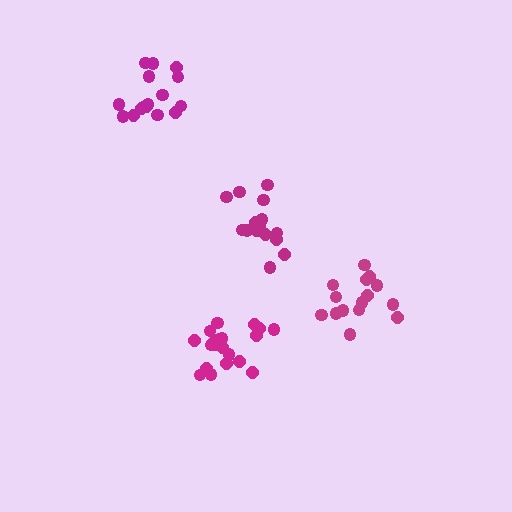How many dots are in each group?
Group 1: 21 dots, Group 2: 16 dots, Group 3: 15 dots, Group 4: 17 dots (69 total).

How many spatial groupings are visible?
There are 4 spatial groupings.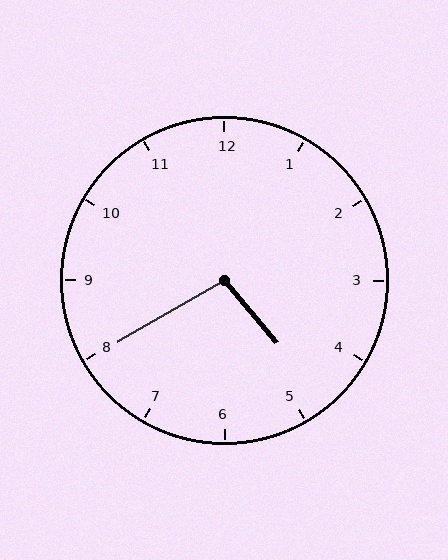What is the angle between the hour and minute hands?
Approximately 100 degrees.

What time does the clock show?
4:40.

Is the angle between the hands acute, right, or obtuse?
It is obtuse.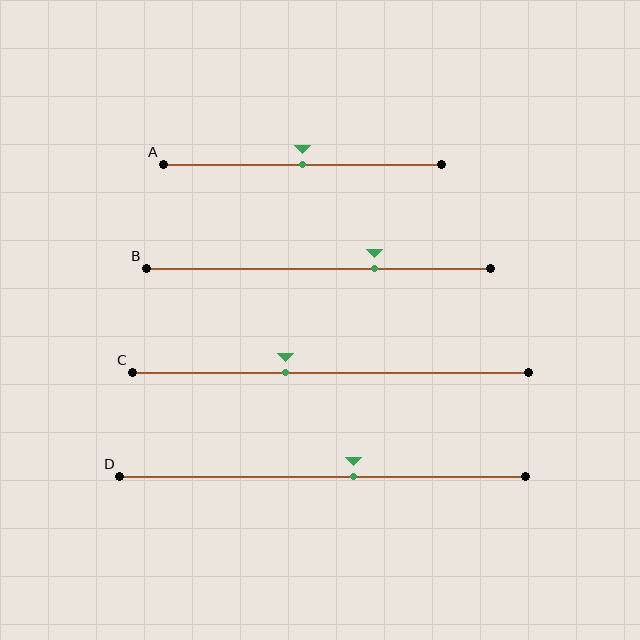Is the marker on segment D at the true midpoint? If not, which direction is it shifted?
No, the marker on segment D is shifted to the right by about 8% of the segment length.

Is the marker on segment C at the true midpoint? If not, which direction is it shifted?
No, the marker on segment C is shifted to the left by about 11% of the segment length.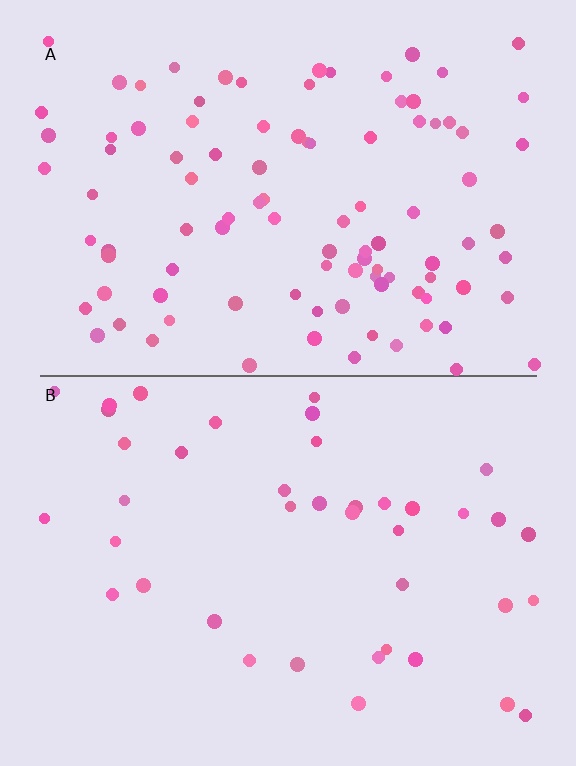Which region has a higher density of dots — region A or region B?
A (the top).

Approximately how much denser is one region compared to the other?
Approximately 2.5× — region A over region B.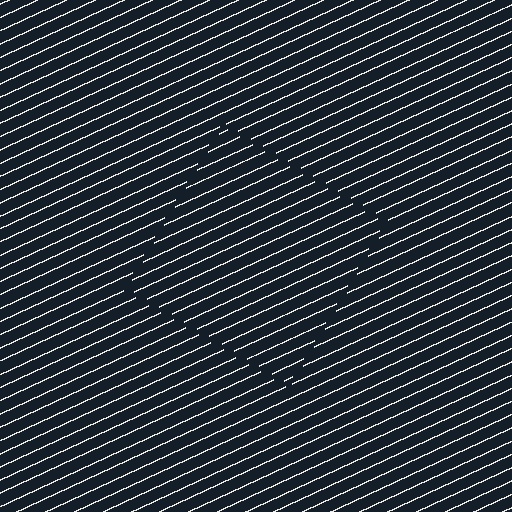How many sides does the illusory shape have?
4 sides — the line-ends trace a square.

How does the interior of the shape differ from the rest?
The interior of the shape contains the same grating, shifted by half a period — the contour is defined by the phase discontinuity where line-ends from the inner and outer gratings abut.